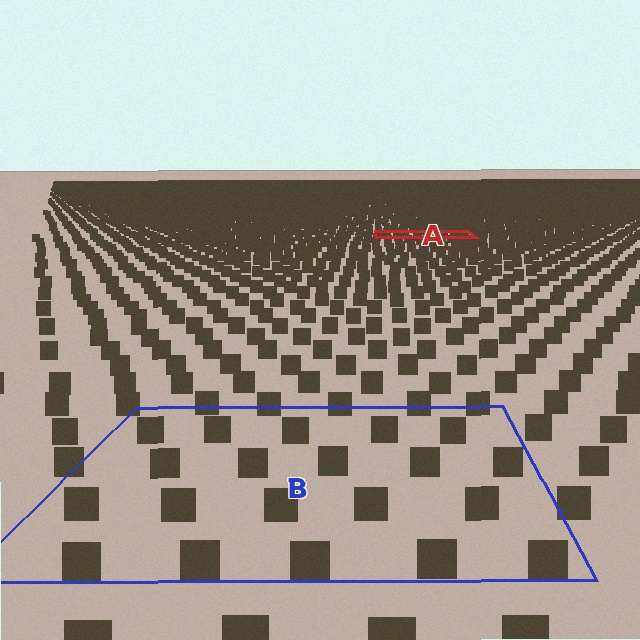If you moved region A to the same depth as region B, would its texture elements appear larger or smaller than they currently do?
They would appear larger. At a closer depth, the same texture elements are projected at a bigger on-screen size.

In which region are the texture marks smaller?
The texture marks are smaller in region A, because it is farther away.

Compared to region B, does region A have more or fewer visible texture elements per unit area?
Region A has more texture elements per unit area — they are packed more densely because it is farther away.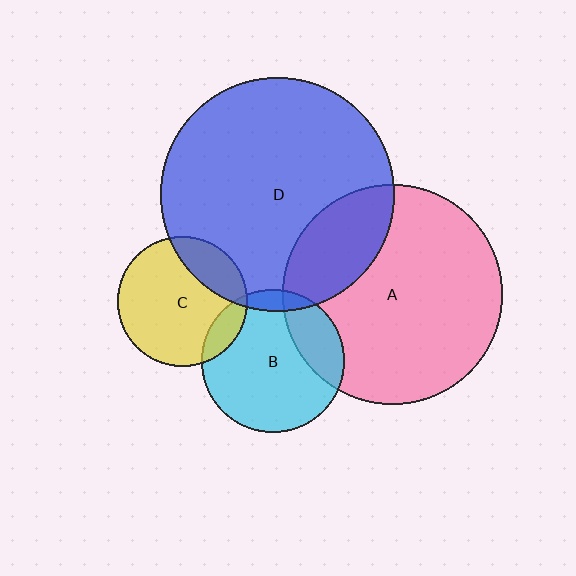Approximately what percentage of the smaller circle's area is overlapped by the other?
Approximately 20%.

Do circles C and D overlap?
Yes.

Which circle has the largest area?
Circle D (blue).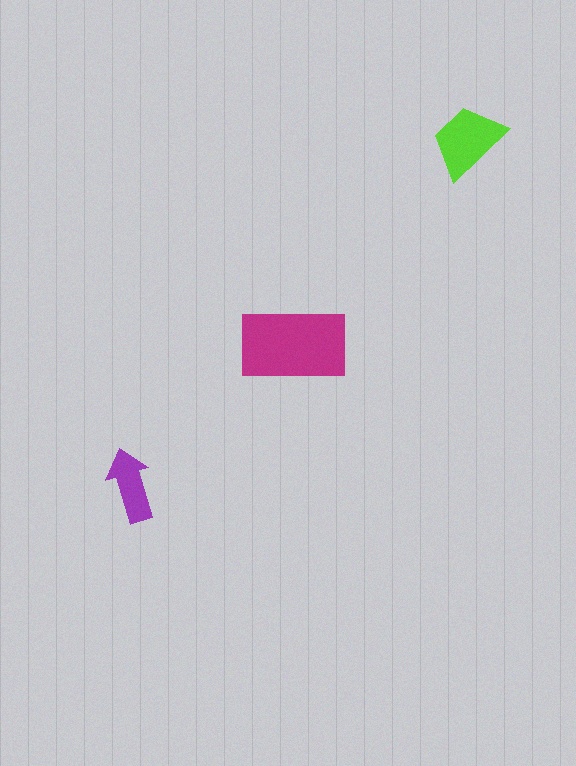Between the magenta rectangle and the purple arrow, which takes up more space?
The magenta rectangle.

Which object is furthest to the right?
The lime trapezoid is rightmost.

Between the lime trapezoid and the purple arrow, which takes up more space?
The lime trapezoid.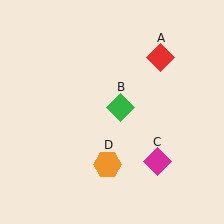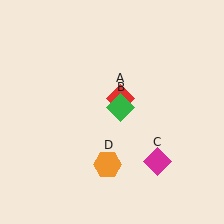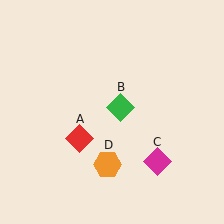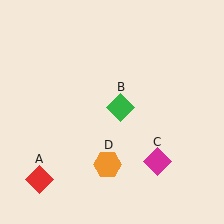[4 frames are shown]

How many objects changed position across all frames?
1 object changed position: red diamond (object A).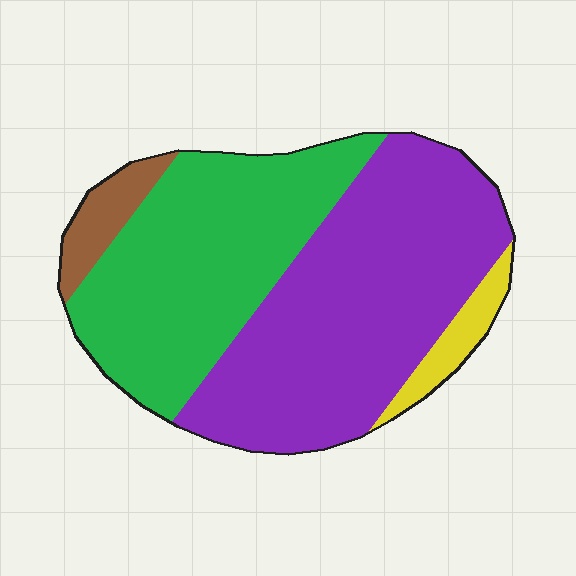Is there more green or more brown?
Green.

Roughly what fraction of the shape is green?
Green covers around 40% of the shape.